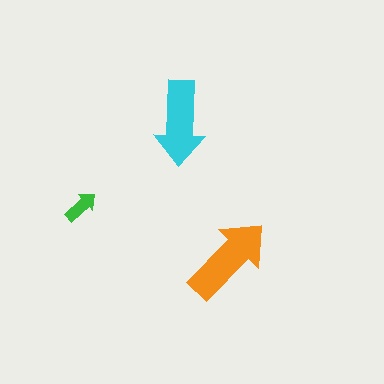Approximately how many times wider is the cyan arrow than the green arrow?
About 2.5 times wider.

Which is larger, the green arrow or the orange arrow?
The orange one.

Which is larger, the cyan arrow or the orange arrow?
The orange one.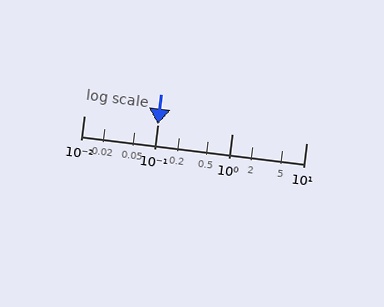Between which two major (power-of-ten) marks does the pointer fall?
The pointer is between 0.01 and 0.1.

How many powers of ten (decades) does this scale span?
The scale spans 3 decades, from 0.01 to 10.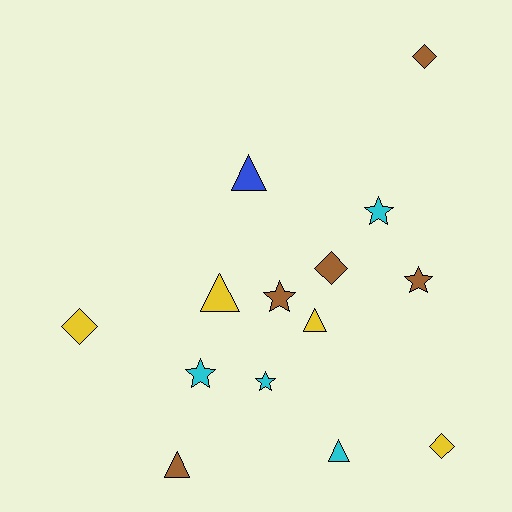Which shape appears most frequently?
Star, with 5 objects.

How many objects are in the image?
There are 14 objects.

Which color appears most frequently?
Brown, with 5 objects.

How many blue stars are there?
There are no blue stars.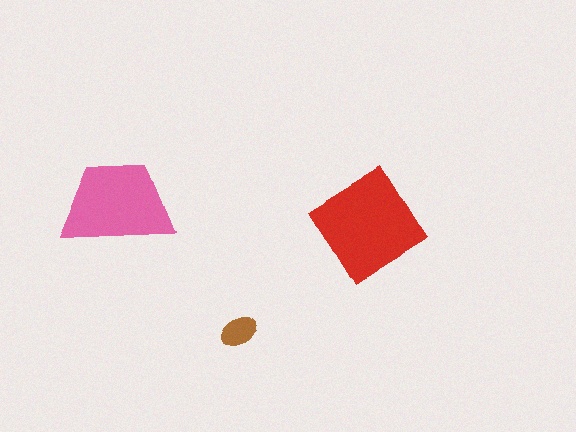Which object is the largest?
The red diamond.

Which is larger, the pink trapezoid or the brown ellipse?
The pink trapezoid.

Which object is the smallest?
The brown ellipse.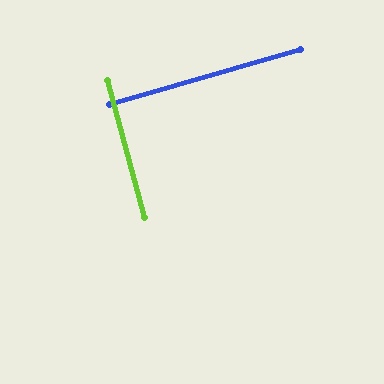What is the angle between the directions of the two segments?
Approximately 89 degrees.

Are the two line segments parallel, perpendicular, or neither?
Perpendicular — they meet at approximately 89°.